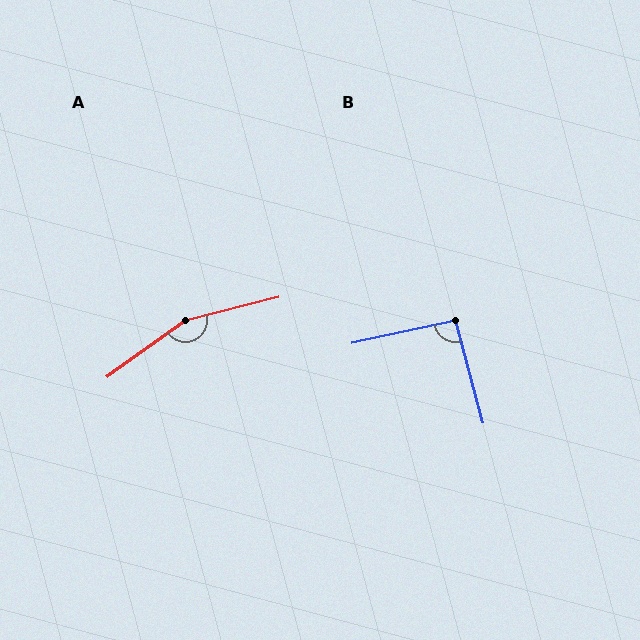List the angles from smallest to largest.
B (93°), A (158°).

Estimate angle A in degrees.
Approximately 158 degrees.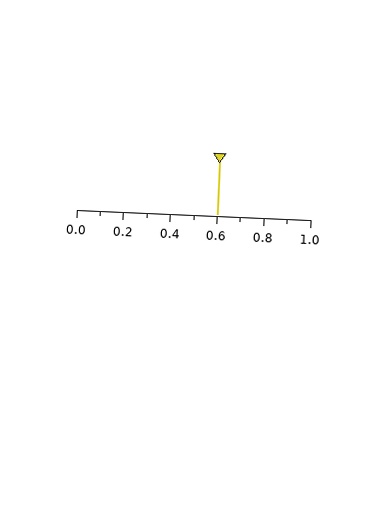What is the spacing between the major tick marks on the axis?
The major ticks are spaced 0.2 apart.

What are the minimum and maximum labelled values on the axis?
The axis runs from 0.0 to 1.0.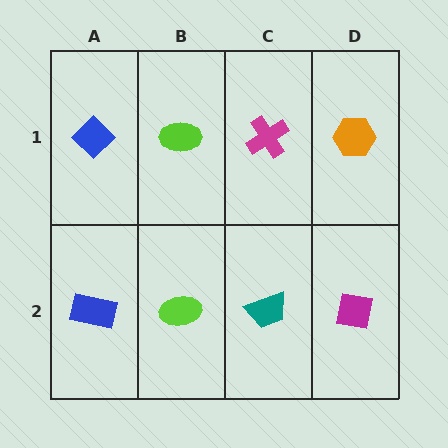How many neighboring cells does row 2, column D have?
2.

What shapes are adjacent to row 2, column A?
A blue diamond (row 1, column A), a lime ellipse (row 2, column B).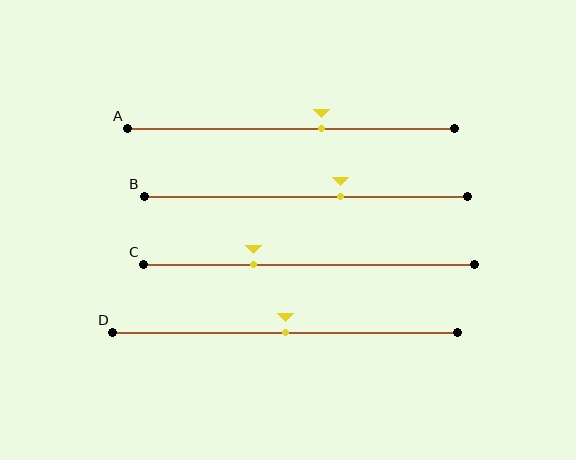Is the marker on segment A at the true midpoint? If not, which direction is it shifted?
No, the marker on segment A is shifted to the right by about 9% of the segment length.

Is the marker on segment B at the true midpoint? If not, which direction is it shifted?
No, the marker on segment B is shifted to the right by about 11% of the segment length.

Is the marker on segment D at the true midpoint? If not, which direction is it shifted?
Yes, the marker on segment D is at the true midpoint.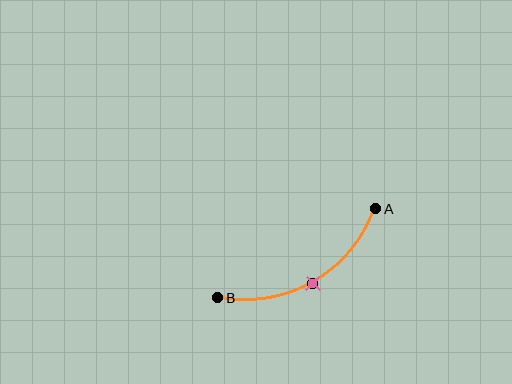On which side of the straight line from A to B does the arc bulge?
The arc bulges below the straight line connecting A and B.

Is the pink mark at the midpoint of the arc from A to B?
Yes. The pink mark lies on the arc at equal arc-length from both A and B — it is the arc midpoint.